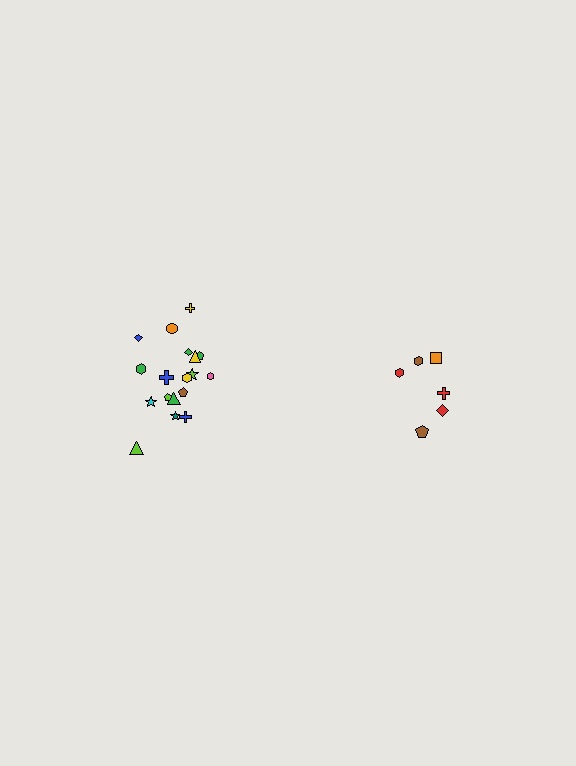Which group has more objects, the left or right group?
The left group.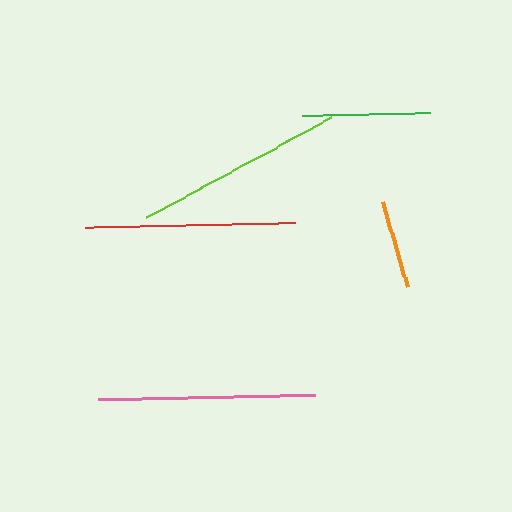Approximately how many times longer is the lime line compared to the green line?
The lime line is approximately 1.6 times the length of the green line.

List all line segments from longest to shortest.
From longest to shortest: pink, lime, red, green, orange.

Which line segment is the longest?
The pink line is the longest at approximately 218 pixels.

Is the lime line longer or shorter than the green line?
The lime line is longer than the green line.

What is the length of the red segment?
The red segment is approximately 210 pixels long.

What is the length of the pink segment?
The pink segment is approximately 218 pixels long.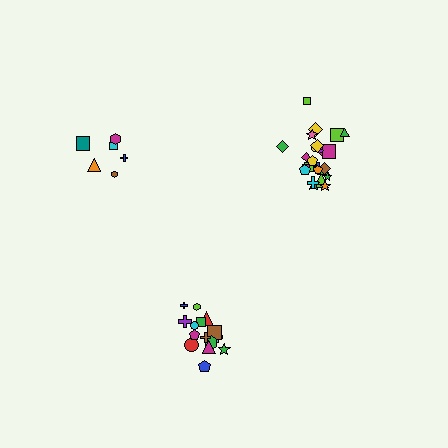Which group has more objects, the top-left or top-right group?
The top-right group.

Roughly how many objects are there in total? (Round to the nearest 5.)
Roughly 45 objects in total.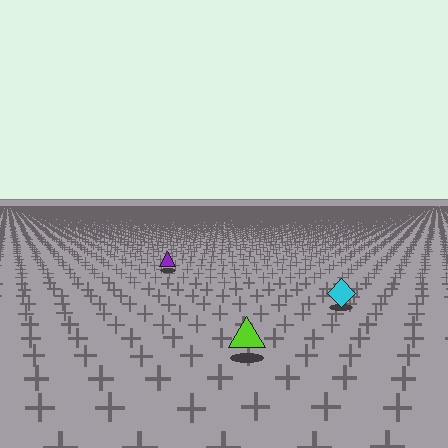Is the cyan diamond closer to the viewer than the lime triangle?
No. The lime triangle is closer — you can tell from the texture gradient: the ground texture is coarser near it.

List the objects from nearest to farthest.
From nearest to farthest: the lime triangle, the cyan diamond, the purple triangle.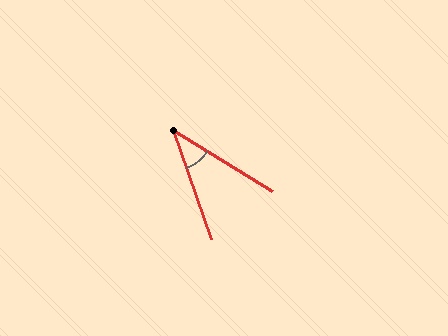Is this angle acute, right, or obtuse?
It is acute.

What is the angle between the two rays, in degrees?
Approximately 39 degrees.